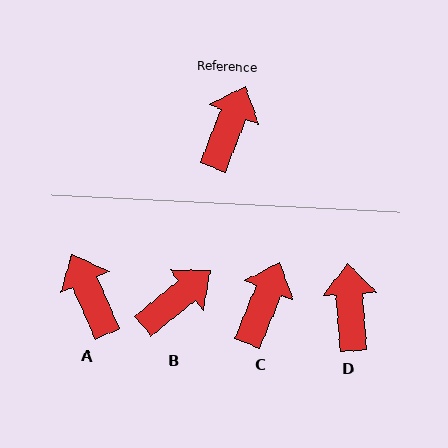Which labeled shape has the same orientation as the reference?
C.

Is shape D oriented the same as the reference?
No, it is off by about 26 degrees.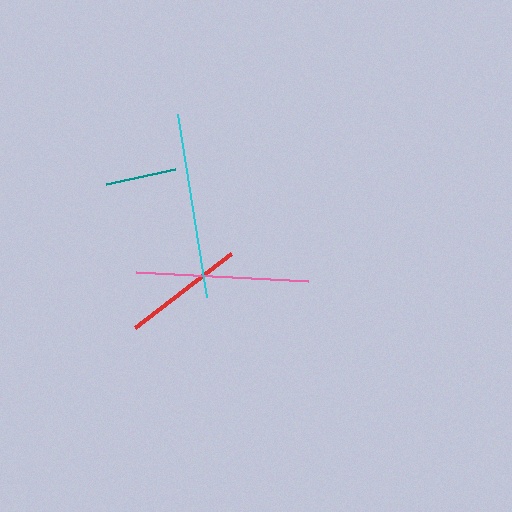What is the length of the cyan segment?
The cyan segment is approximately 185 pixels long.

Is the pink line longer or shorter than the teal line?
The pink line is longer than the teal line.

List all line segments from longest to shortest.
From longest to shortest: cyan, pink, red, teal.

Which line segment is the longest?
The cyan line is the longest at approximately 185 pixels.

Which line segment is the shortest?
The teal line is the shortest at approximately 71 pixels.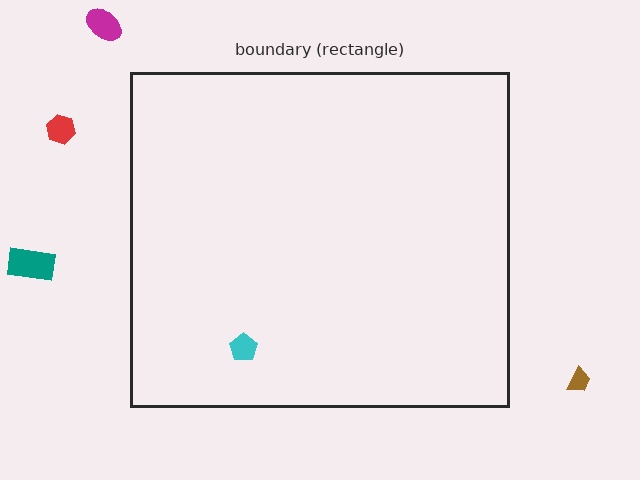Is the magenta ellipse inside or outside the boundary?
Outside.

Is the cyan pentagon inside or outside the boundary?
Inside.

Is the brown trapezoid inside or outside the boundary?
Outside.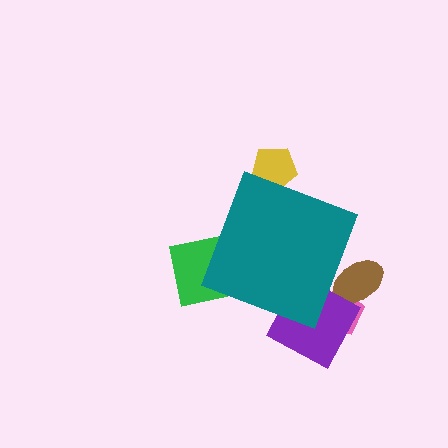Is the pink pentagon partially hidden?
Yes, the pink pentagon is partially hidden behind the teal diamond.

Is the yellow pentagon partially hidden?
Yes, the yellow pentagon is partially hidden behind the teal diamond.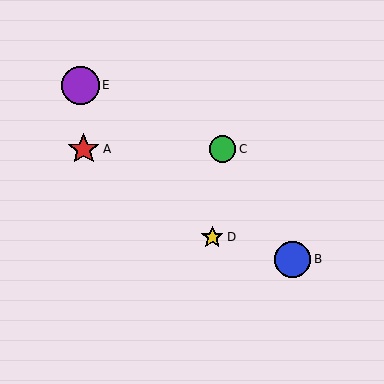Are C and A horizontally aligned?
Yes, both are at y≈149.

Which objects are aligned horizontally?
Objects A, C are aligned horizontally.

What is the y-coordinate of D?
Object D is at y≈237.